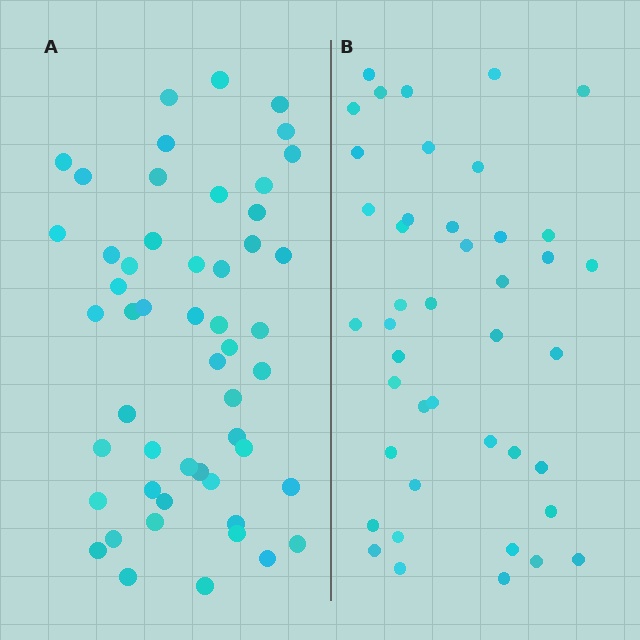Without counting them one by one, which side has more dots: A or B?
Region A (the left region) has more dots.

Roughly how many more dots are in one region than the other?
Region A has roughly 8 or so more dots than region B.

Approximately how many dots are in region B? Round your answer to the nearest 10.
About 40 dots. (The exact count is 43, which rounds to 40.)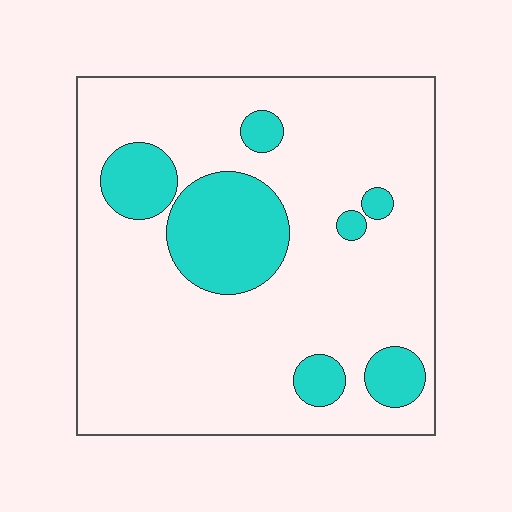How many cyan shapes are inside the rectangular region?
7.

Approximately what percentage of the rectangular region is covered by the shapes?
Approximately 20%.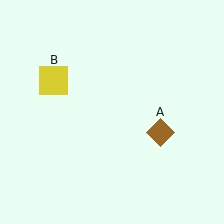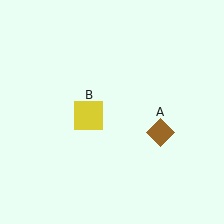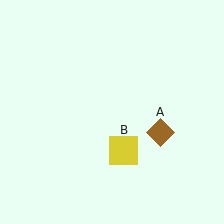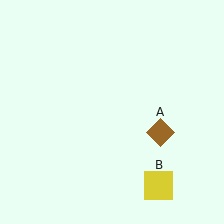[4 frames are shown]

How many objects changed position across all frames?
1 object changed position: yellow square (object B).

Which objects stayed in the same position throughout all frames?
Brown diamond (object A) remained stationary.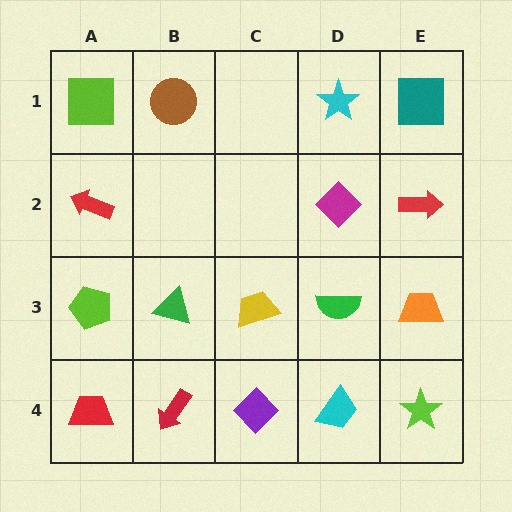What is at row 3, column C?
A yellow trapezoid.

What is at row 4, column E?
A lime star.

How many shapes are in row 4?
5 shapes.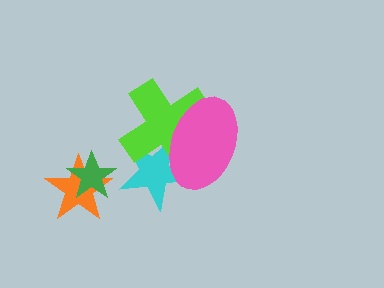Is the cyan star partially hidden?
Yes, it is partially covered by another shape.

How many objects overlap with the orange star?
1 object overlaps with the orange star.